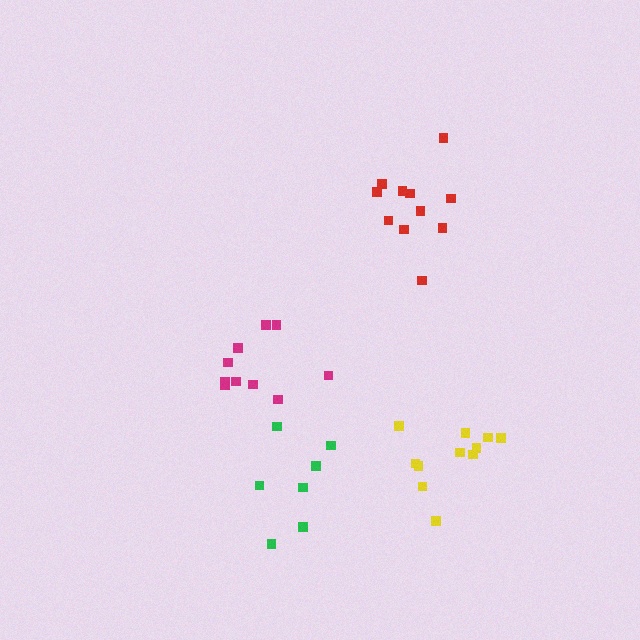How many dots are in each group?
Group 1: 11 dots, Group 2: 11 dots, Group 3: 7 dots, Group 4: 10 dots (39 total).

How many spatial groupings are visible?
There are 4 spatial groupings.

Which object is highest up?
The red cluster is topmost.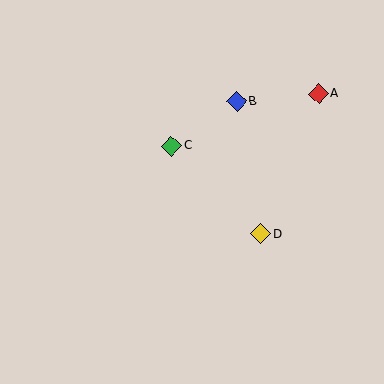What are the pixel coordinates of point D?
Point D is at (261, 234).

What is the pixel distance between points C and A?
The distance between C and A is 156 pixels.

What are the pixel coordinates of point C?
Point C is at (172, 146).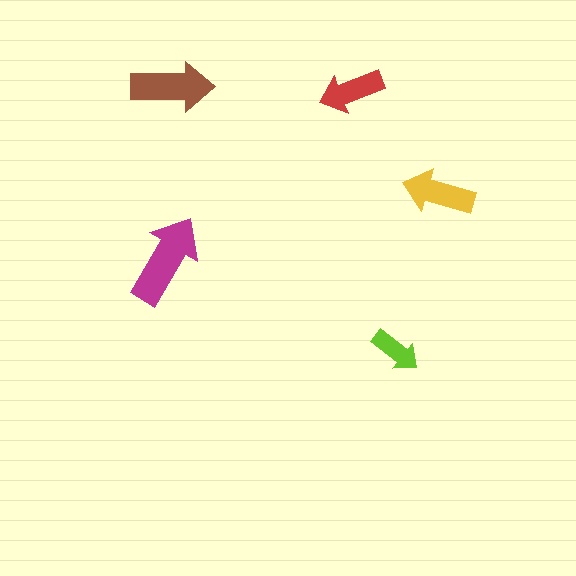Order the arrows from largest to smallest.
the magenta one, the brown one, the yellow one, the red one, the lime one.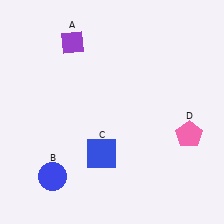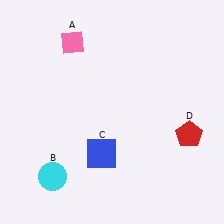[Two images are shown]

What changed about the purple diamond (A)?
In Image 1, A is purple. In Image 2, it changed to pink.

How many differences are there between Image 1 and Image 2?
There are 3 differences between the two images.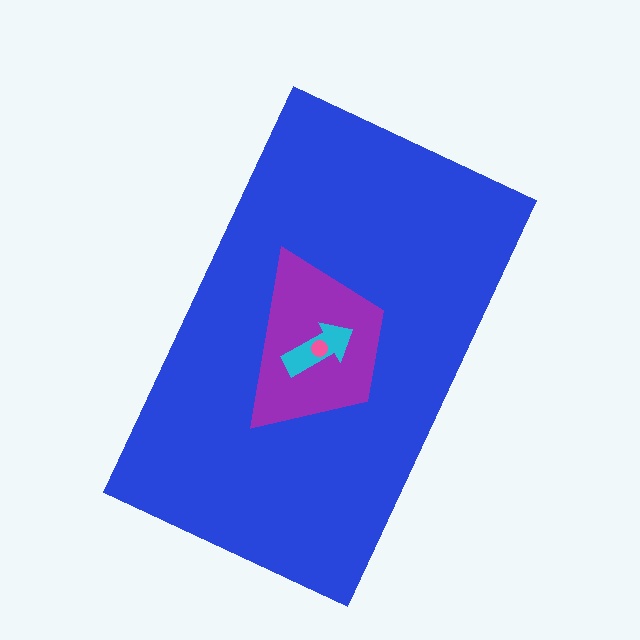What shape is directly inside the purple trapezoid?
The cyan arrow.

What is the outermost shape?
The blue rectangle.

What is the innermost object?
The pink circle.